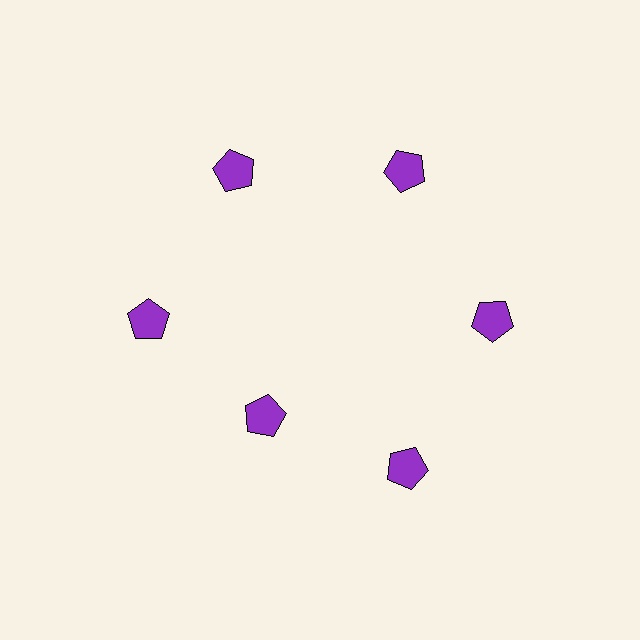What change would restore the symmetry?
The symmetry would be restored by moving it outward, back onto the ring so that all 6 pentagons sit at equal angles and equal distance from the center.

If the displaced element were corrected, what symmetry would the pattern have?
It would have 6-fold rotational symmetry — the pattern would map onto itself every 60 degrees.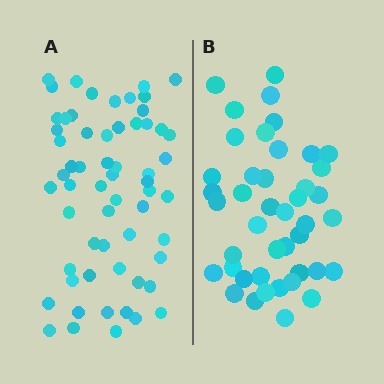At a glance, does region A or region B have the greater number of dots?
Region A (the left region) has more dots.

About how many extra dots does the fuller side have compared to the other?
Region A has approximately 15 more dots than region B.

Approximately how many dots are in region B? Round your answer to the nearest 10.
About 40 dots. (The exact count is 43, which rounds to 40.)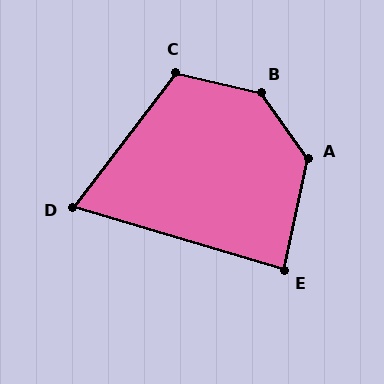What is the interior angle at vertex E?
Approximately 86 degrees (approximately right).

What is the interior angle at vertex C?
Approximately 114 degrees (obtuse).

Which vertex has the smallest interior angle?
D, at approximately 69 degrees.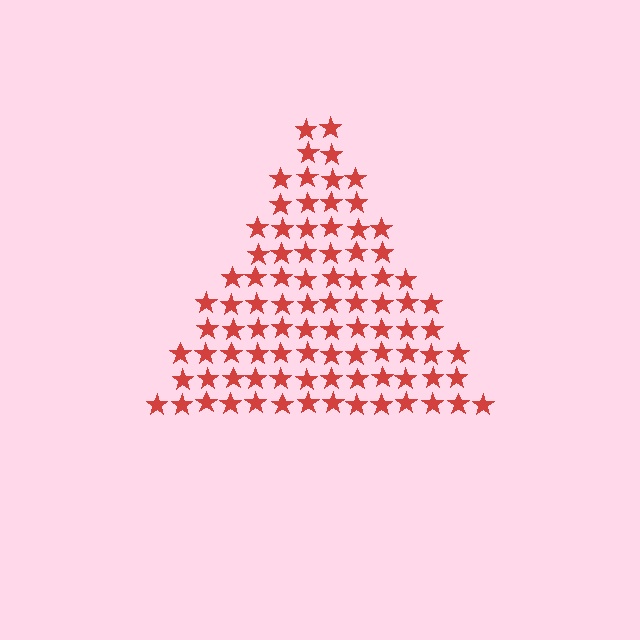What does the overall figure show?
The overall figure shows a triangle.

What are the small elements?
The small elements are stars.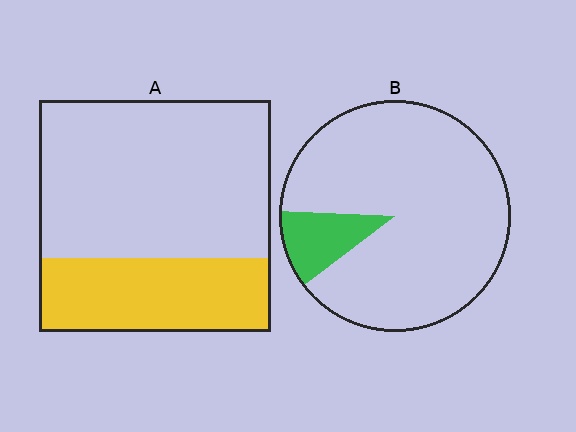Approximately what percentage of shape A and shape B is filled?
A is approximately 30% and B is approximately 10%.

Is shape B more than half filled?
No.